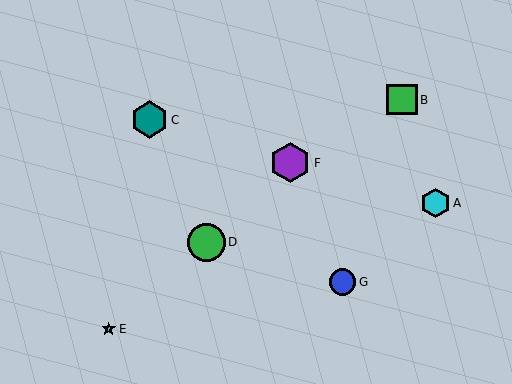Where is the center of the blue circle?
The center of the blue circle is at (342, 282).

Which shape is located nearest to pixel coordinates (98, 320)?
The cyan star (labeled E) at (109, 329) is nearest to that location.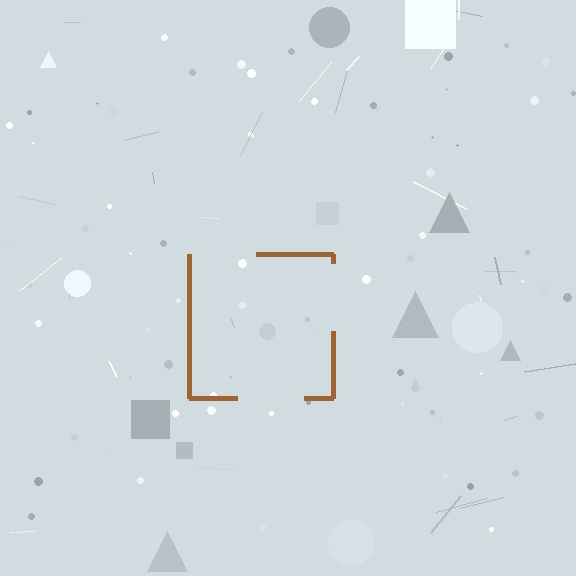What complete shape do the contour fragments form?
The contour fragments form a square.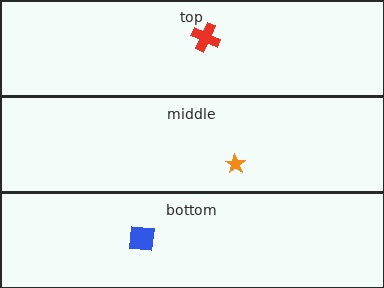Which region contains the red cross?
The top region.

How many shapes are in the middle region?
1.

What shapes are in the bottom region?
The blue square.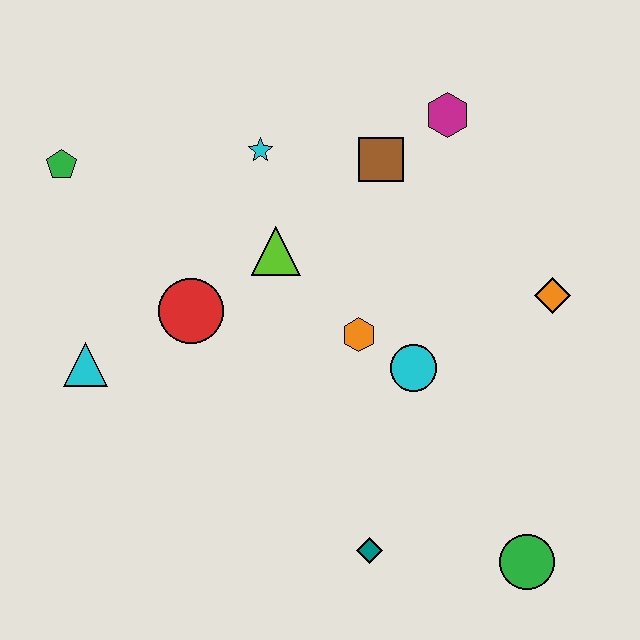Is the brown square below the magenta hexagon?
Yes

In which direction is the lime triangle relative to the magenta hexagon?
The lime triangle is to the left of the magenta hexagon.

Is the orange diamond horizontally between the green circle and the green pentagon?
No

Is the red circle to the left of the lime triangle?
Yes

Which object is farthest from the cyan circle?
The green pentagon is farthest from the cyan circle.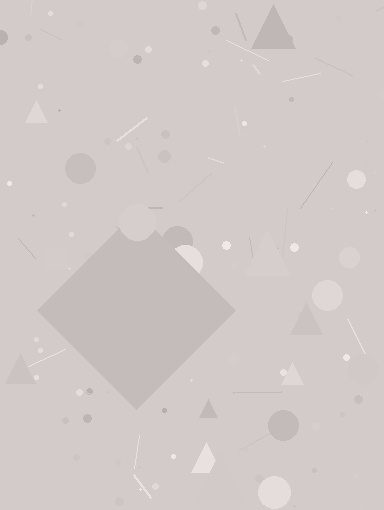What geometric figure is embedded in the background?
A diamond is embedded in the background.